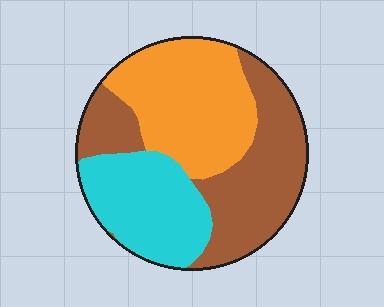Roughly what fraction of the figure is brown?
Brown covers around 40% of the figure.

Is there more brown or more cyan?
Brown.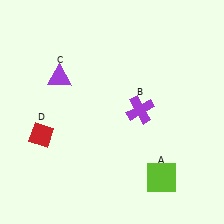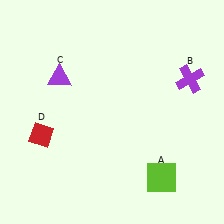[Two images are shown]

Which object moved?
The purple cross (B) moved right.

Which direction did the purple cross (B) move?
The purple cross (B) moved right.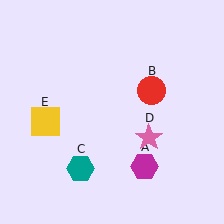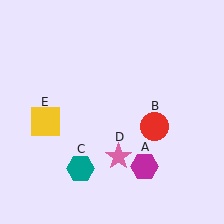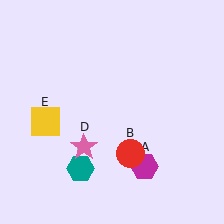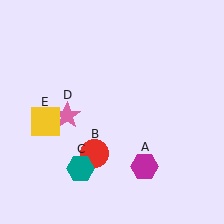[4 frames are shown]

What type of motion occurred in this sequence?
The red circle (object B), pink star (object D) rotated clockwise around the center of the scene.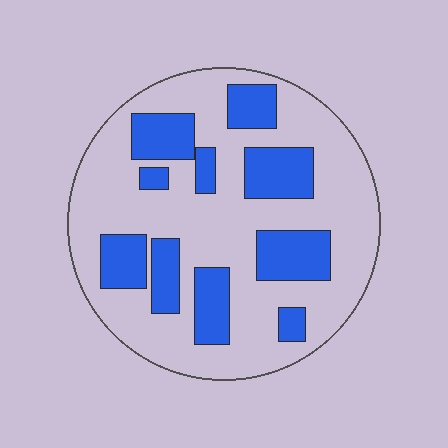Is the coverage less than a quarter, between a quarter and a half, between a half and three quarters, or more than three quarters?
Between a quarter and a half.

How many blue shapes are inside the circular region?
10.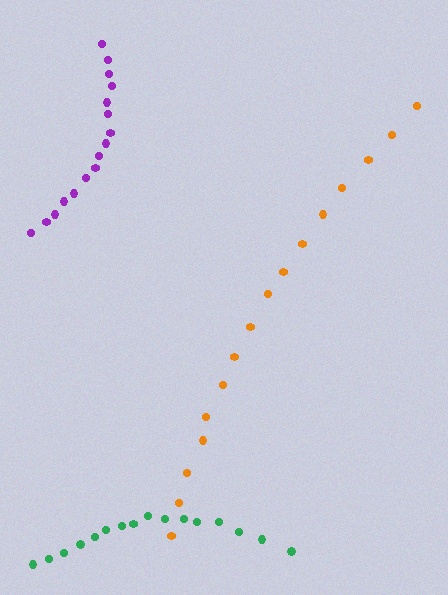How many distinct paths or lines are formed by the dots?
There are 3 distinct paths.